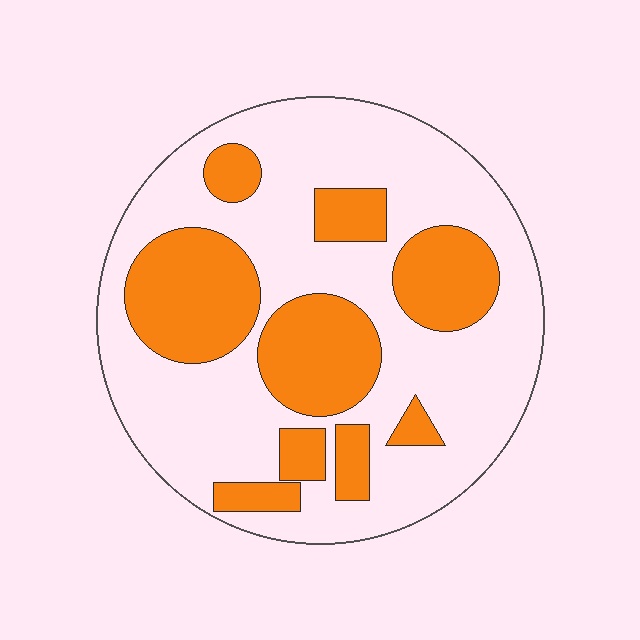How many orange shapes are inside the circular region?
9.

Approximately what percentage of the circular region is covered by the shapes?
Approximately 35%.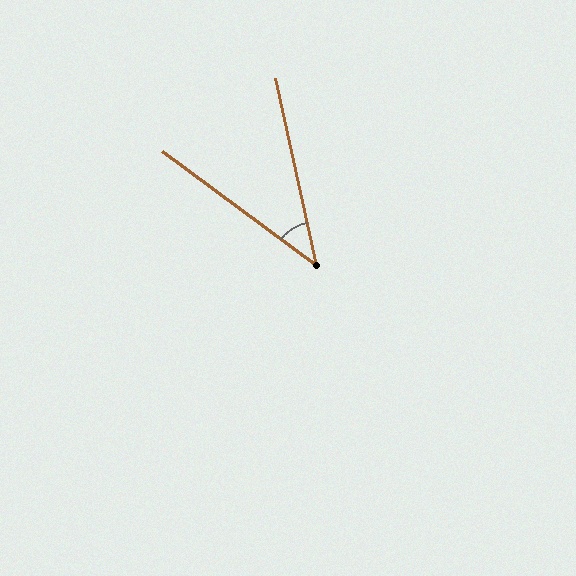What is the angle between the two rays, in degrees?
Approximately 41 degrees.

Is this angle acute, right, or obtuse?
It is acute.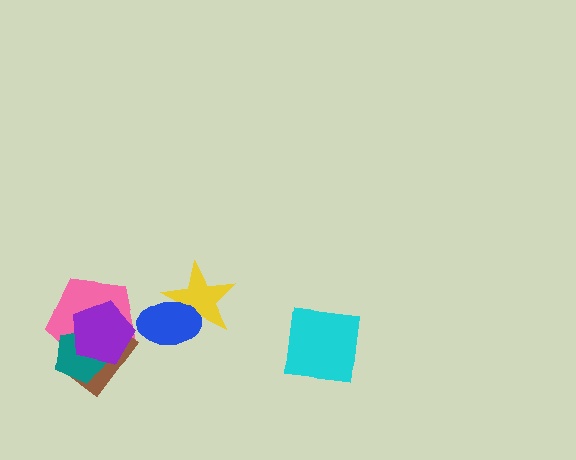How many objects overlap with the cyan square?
0 objects overlap with the cyan square.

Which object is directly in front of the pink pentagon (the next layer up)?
The brown rectangle is directly in front of the pink pentagon.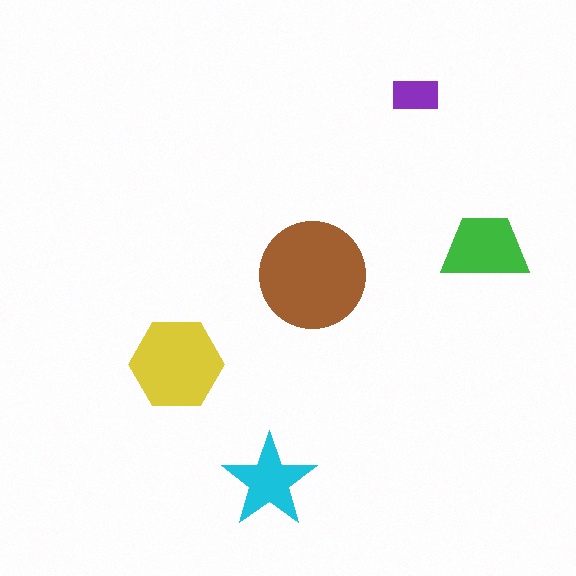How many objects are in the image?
There are 5 objects in the image.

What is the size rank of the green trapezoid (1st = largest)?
3rd.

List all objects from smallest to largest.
The purple rectangle, the cyan star, the green trapezoid, the yellow hexagon, the brown circle.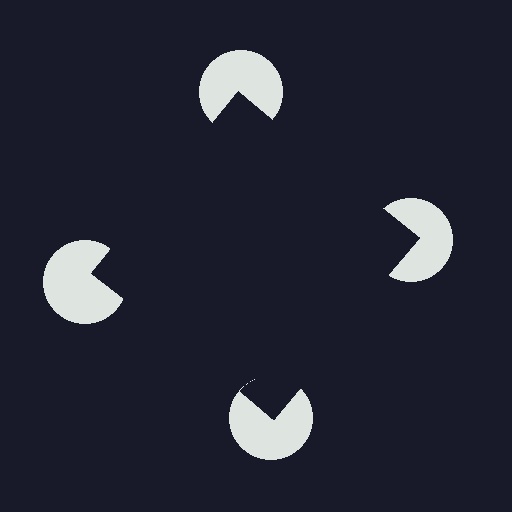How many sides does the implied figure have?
4 sides.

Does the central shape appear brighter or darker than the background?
It typically appears slightly darker than the background, even though no actual brightness change is drawn.